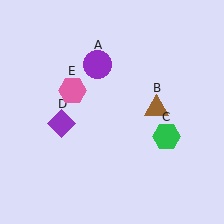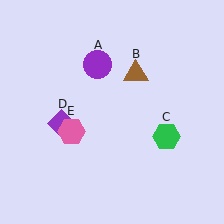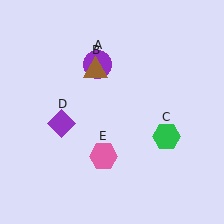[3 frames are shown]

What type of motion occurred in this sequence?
The brown triangle (object B), pink hexagon (object E) rotated counterclockwise around the center of the scene.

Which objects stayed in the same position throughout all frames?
Purple circle (object A) and green hexagon (object C) and purple diamond (object D) remained stationary.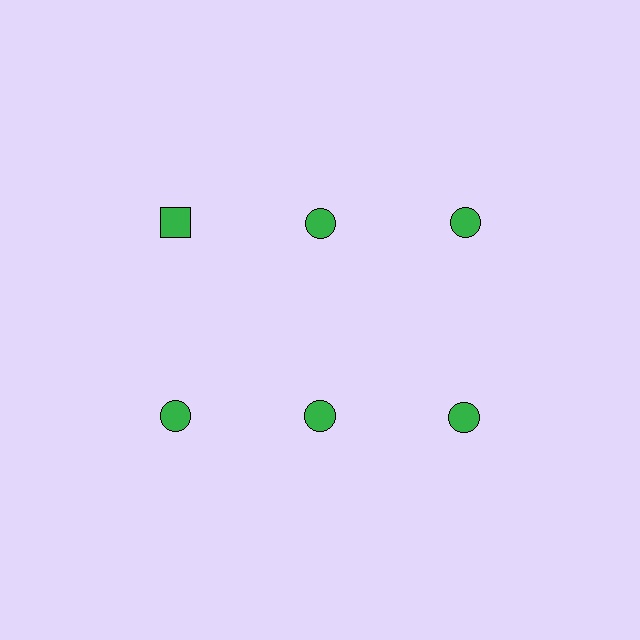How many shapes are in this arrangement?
There are 6 shapes arranged in a grid pattern.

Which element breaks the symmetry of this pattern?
The green square in the top row, leftmost column breaks the symmetry. All other shapes are green circles.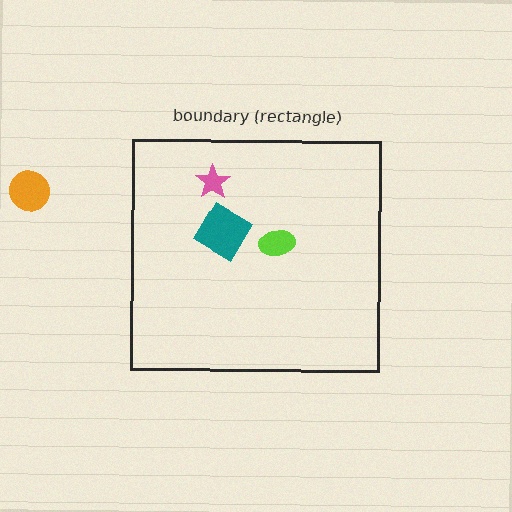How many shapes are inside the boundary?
3 inside, 1 outside.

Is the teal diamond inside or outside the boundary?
Inside.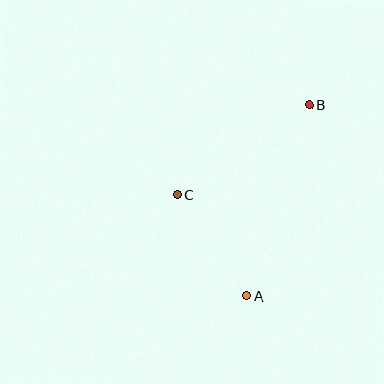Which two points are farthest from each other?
Points A and B are farthest from each other.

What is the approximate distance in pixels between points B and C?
The distance between B and C is approximately 160 pixels.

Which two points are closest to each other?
Points A and C are closest to each other.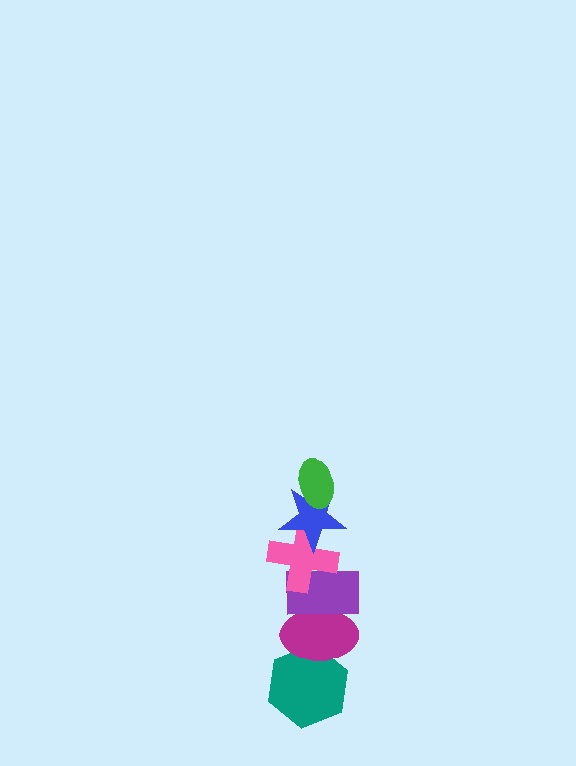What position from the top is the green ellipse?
The green ellipse is 1st from the top.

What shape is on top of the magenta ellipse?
The purple rectangle is on top of the magenta ellipse.